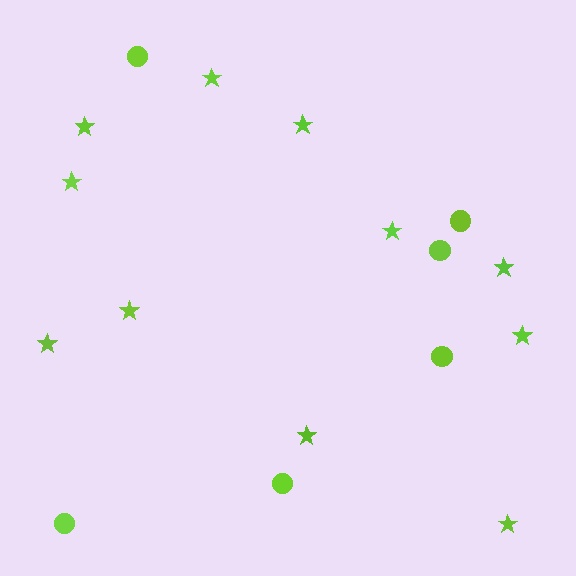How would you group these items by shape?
There are 2 groups: one group of circles (6) and one group of stars (11).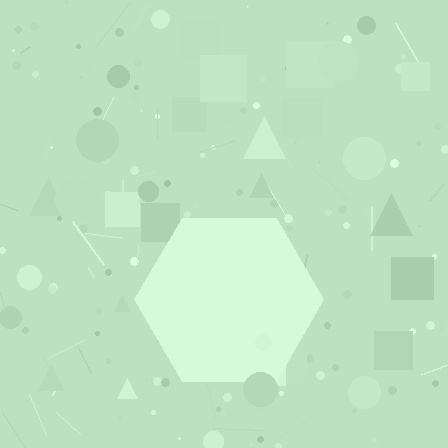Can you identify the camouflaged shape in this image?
The camouflaged shape is a hexagon.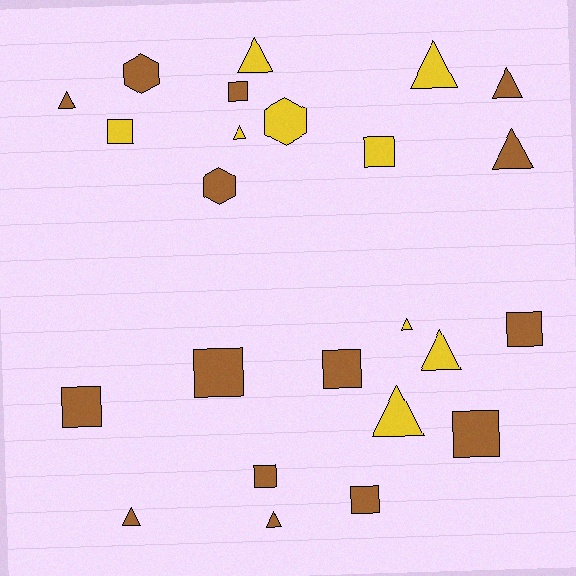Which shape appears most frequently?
Triangle, with 11 objects.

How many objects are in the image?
There are 24 objects.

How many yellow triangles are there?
There are 6 yellow triangles.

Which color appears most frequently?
Brown, with 15 objects.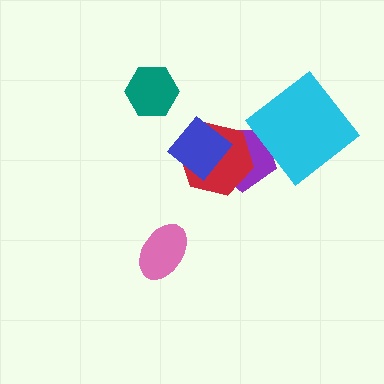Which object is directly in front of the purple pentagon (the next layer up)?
The red hexagon is directly in front of the purple pentagon.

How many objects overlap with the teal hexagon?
0 objects overlap with the teal hexagon.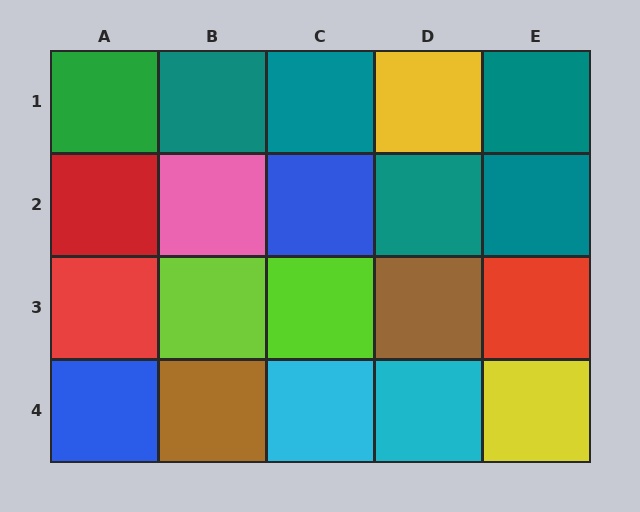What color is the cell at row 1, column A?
Green.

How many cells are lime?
2 cells are lime.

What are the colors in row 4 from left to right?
Blue, brown, cyan, cyan, yellow.